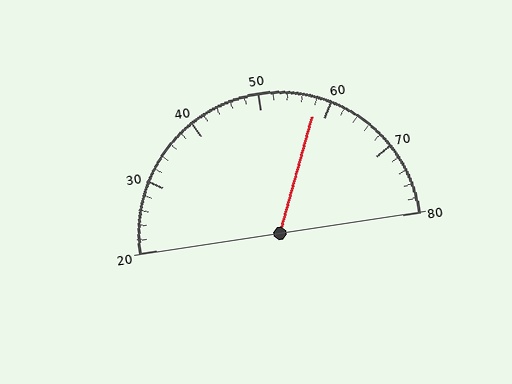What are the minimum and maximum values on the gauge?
The gauge ranges from 20 to 80.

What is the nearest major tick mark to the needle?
The nearest major tick mark is 60.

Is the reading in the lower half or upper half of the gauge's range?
The reading is in the upper half of the range (20 to 80).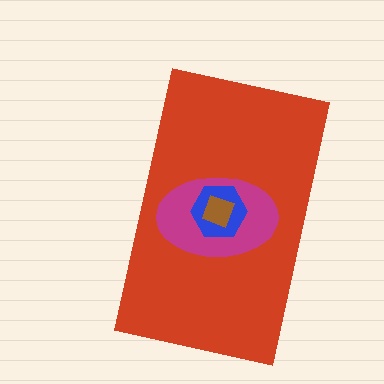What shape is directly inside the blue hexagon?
The brown diamond.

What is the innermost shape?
The brown diamond.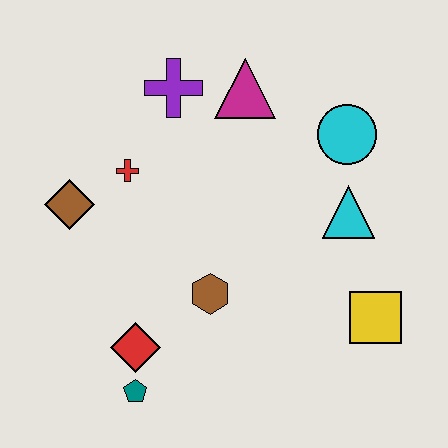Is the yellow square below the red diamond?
No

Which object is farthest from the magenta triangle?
The teal pentagon is farthest from the magenta triangle.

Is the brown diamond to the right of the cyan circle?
No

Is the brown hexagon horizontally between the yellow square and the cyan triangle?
No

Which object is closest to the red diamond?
The teal pentagon is closest to the red diamond.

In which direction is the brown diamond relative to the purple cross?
The brown diamond is below the purple cross.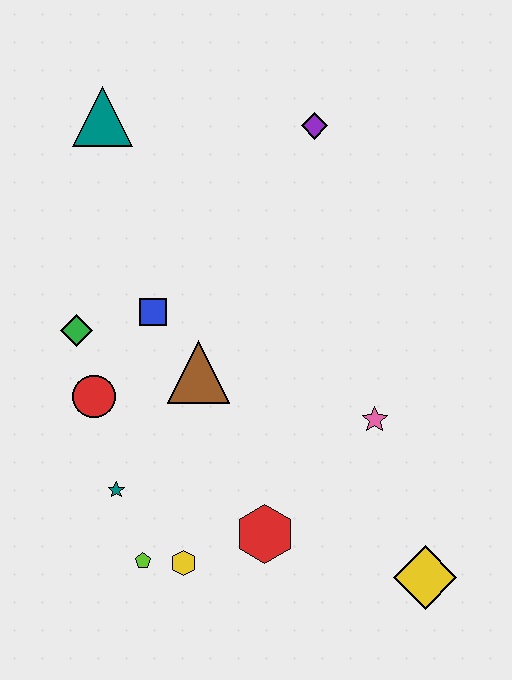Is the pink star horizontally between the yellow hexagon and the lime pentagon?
No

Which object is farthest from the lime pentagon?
The purple diamond is farthest from the lime pentagon.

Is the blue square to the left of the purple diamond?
Yes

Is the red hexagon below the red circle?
Yes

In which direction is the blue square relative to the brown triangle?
The blue square is above the brown triangle.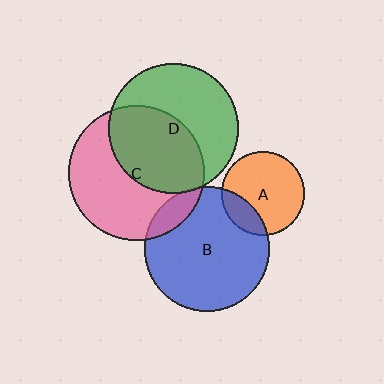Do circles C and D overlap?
Yes.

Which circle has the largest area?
Circle C (pink).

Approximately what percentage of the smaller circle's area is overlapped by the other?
Approximately 50%.